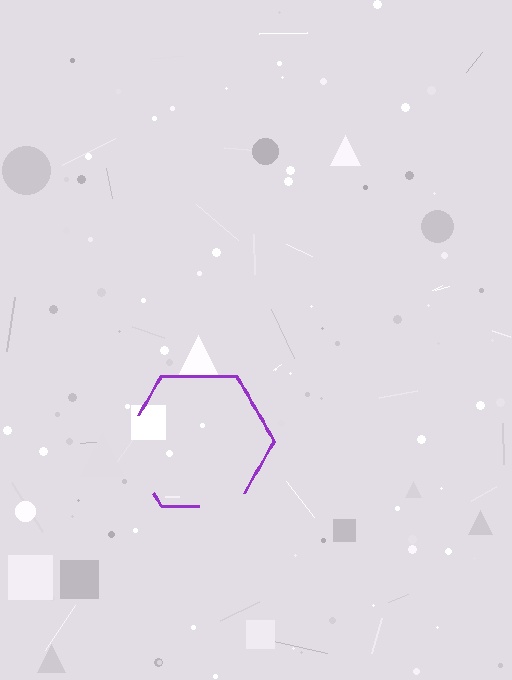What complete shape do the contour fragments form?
The contour fragments form a hexagon.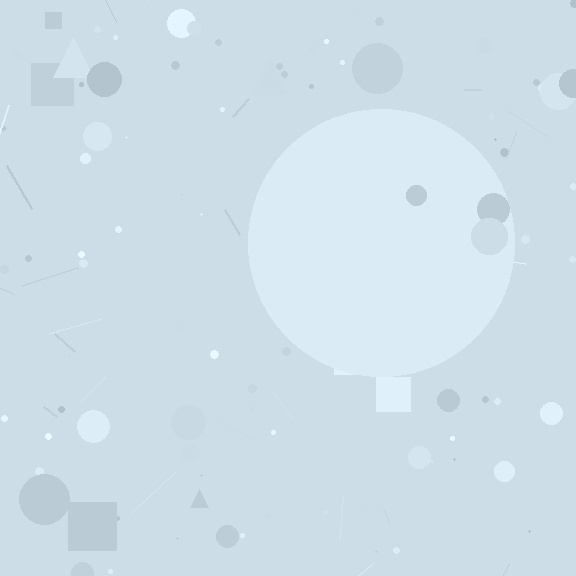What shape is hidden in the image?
A circle is hidden in the image.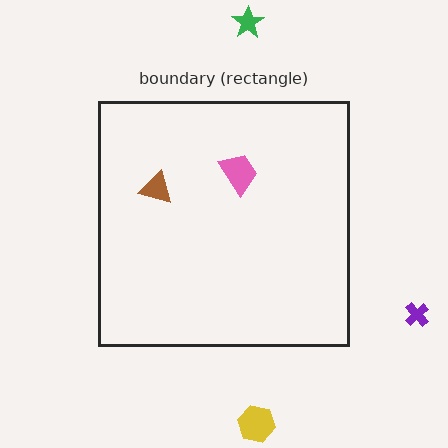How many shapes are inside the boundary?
2 inside, 3 outside.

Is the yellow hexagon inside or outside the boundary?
Outside.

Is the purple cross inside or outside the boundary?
Outside.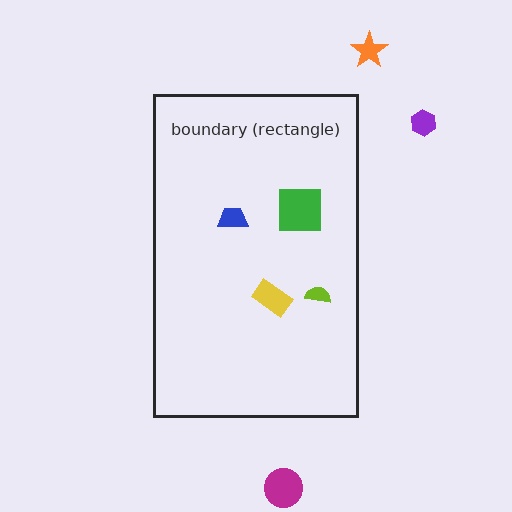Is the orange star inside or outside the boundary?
Outside.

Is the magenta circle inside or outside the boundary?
Outside.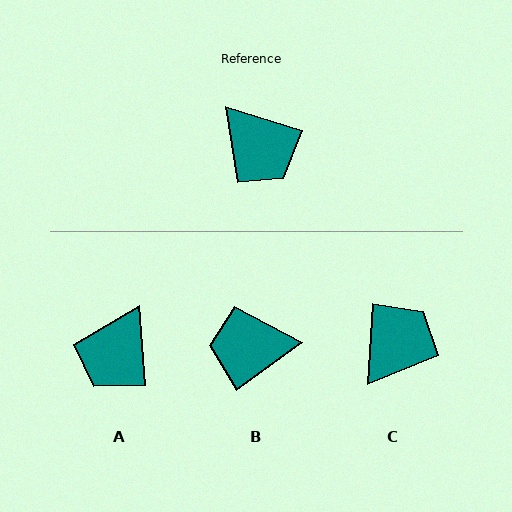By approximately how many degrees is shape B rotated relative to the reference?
Approximately 127 degrees clockwise.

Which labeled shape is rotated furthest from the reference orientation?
B, about 127 degrees away.